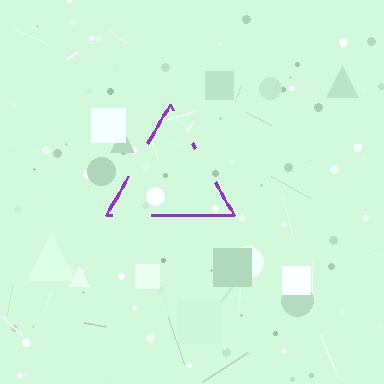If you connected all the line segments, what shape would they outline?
They would outline a triangle.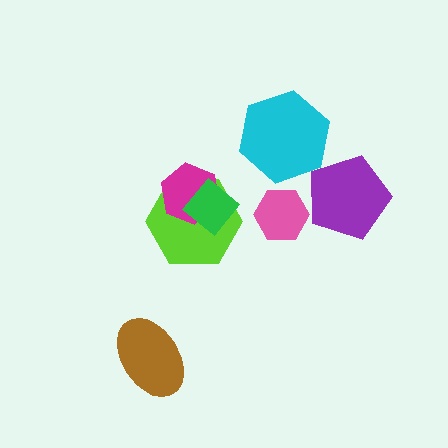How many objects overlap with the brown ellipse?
0 objects overlap with the brown ellipse.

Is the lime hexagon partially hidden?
Yes, it is partially covered by another shape.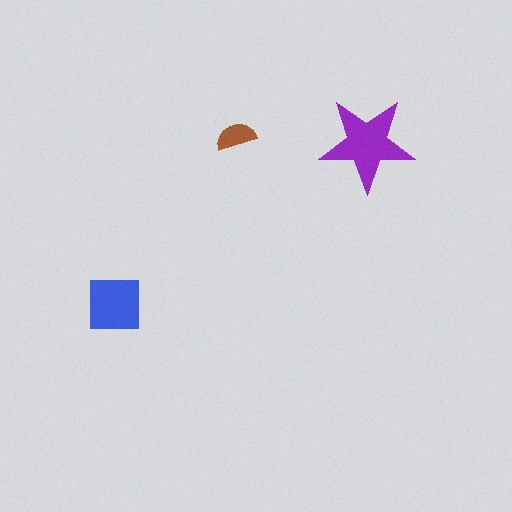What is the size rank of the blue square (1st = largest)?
2nd.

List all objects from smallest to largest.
The brown semicircle, the blue square, the purple star.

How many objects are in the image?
There are 3 objects in the image.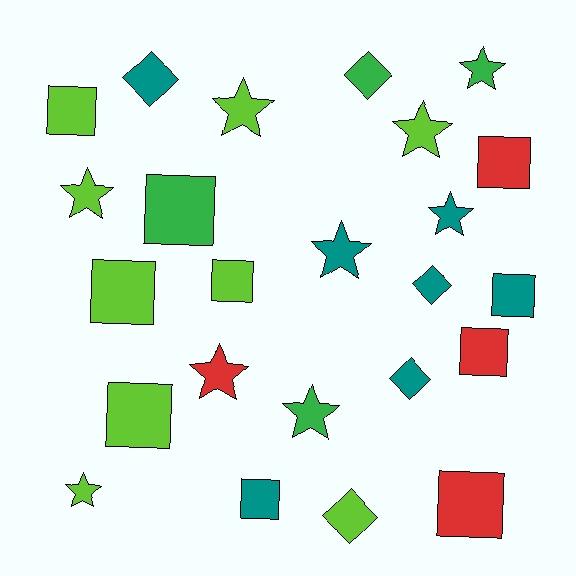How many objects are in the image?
There are 24 objects.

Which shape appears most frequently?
Square, with 10 objects.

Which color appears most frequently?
Lime, with 9 objects.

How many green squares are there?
There is 1 green square.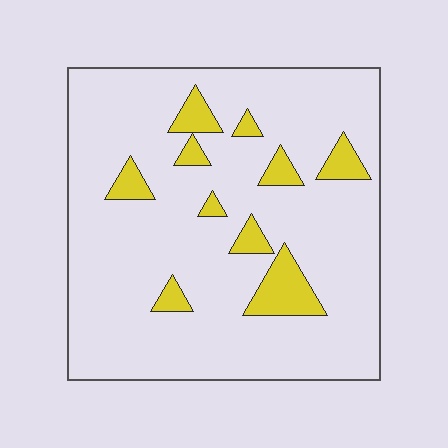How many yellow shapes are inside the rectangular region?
10.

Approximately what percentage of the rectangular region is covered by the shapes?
Approximately 10%.